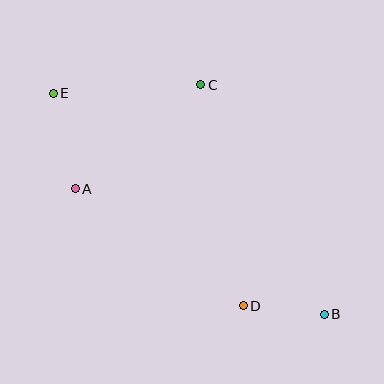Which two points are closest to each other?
Points B and D are closest to each other.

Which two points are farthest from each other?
Points B and E are farthest from each other.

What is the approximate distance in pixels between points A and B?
The distance between A and B is approximately 279 pixels.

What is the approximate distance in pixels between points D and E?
The distance between D and E is approximately 285 pixels.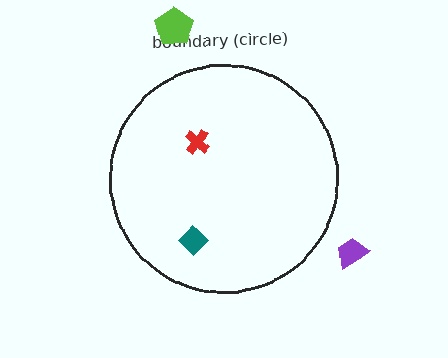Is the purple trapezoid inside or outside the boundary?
Outside.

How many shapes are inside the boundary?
2 inside, 2 outside.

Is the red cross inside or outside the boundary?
Inside.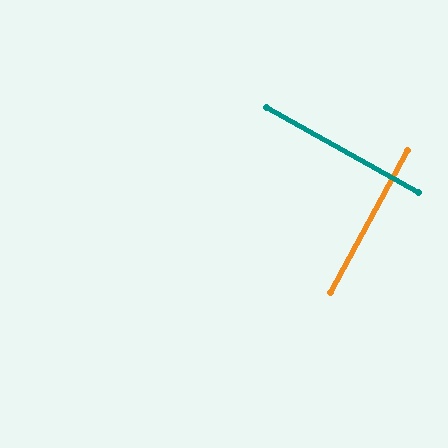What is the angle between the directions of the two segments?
Approximately 89 degrees.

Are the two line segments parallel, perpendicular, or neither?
Perpendicular — they meet at approximately 89°.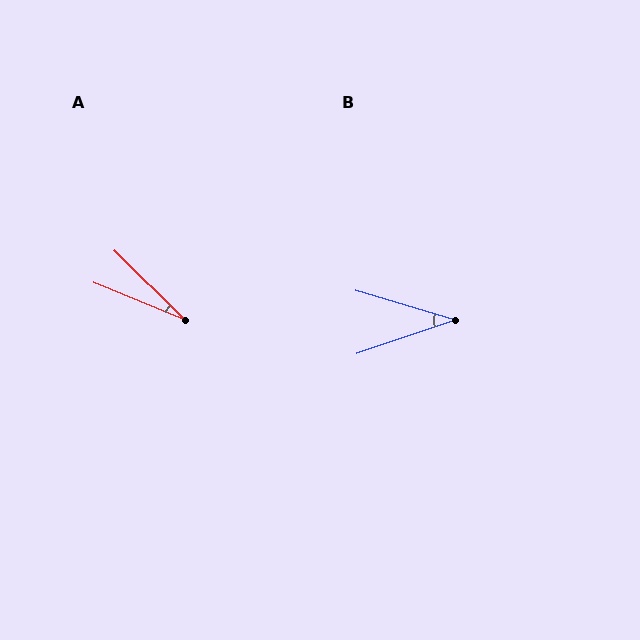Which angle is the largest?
B, at approximately 35 degrees.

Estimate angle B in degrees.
Approximately 35 degrees.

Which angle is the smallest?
A, at approximately 22 degrees.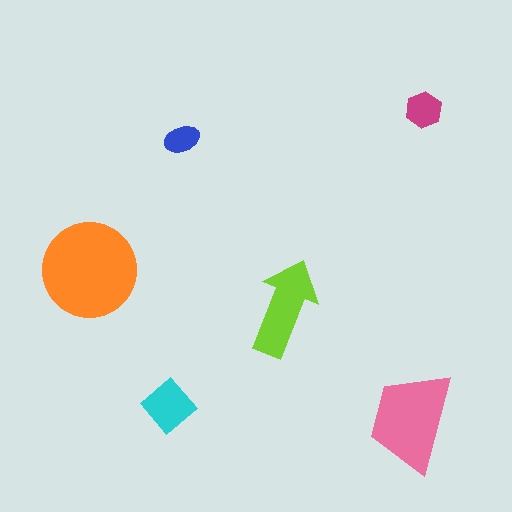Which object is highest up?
The magenta hexagon is topmost.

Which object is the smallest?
The blue ellipse.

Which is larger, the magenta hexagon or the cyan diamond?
The cyan diamond.